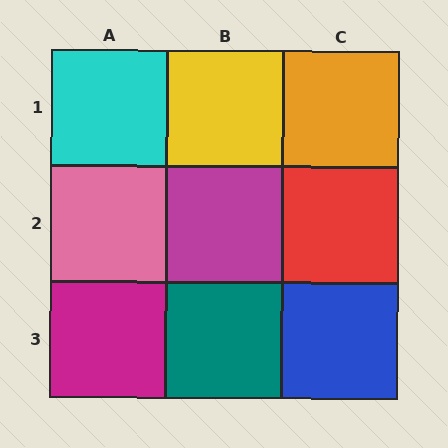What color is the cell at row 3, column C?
Blue.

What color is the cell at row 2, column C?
Red.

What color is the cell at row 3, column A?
Magenta.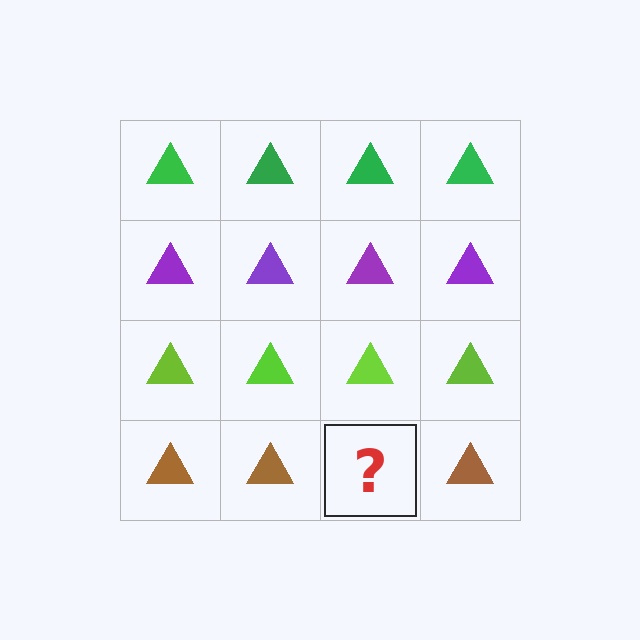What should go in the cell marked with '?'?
The missing cell should contain a brown triangle.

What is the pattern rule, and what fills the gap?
The rule is that each row has a consistent color. The gap should be filled with a brown triangle.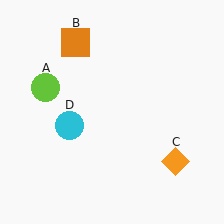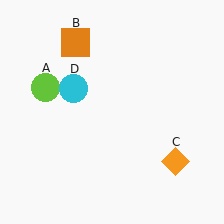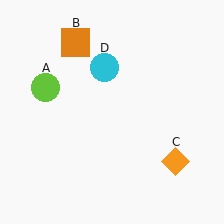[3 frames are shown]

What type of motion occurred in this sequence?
The cyan circle (object D) rotated clockwise around the center of the scene.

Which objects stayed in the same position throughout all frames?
Lime circle (object A) and orange square (object B) and orange diamond (object C) remained stationary.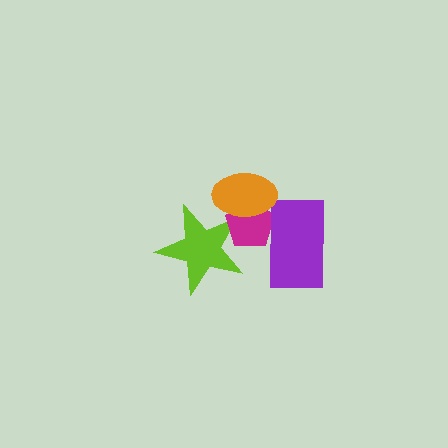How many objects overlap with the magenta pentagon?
3 objects overlap with the magenta pentagon.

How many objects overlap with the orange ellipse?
2 objects overlap with the orange ellipse.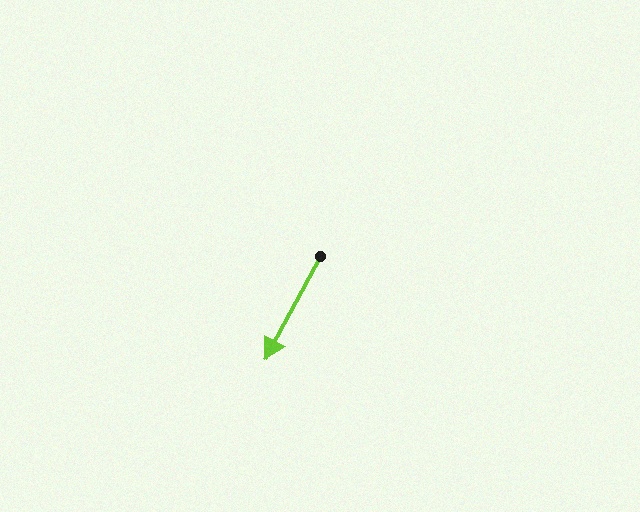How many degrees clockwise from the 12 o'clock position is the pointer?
Approximately 208 degrees.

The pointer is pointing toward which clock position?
Roughly 7 o'clock.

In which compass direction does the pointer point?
Southwest.